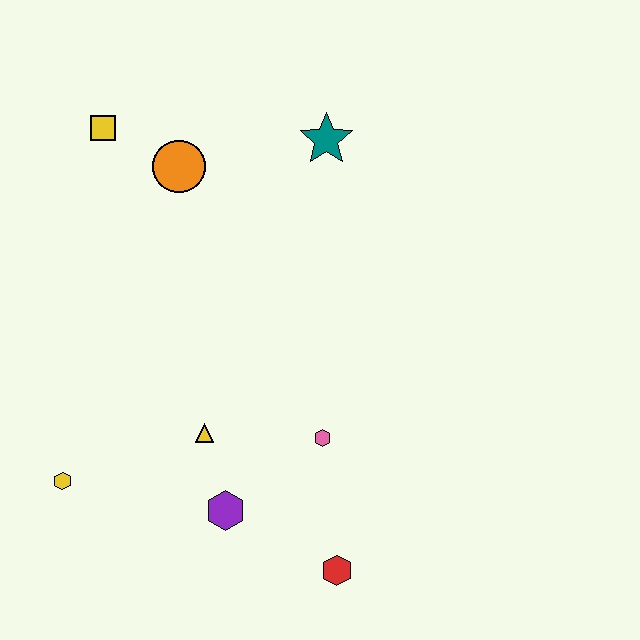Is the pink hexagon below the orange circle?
Yes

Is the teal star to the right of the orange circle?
Yes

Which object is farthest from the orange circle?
The red hexagon is farthest from the orange circle.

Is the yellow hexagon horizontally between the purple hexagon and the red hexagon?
No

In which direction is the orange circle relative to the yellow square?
The orange circle is to the right of the yellow square.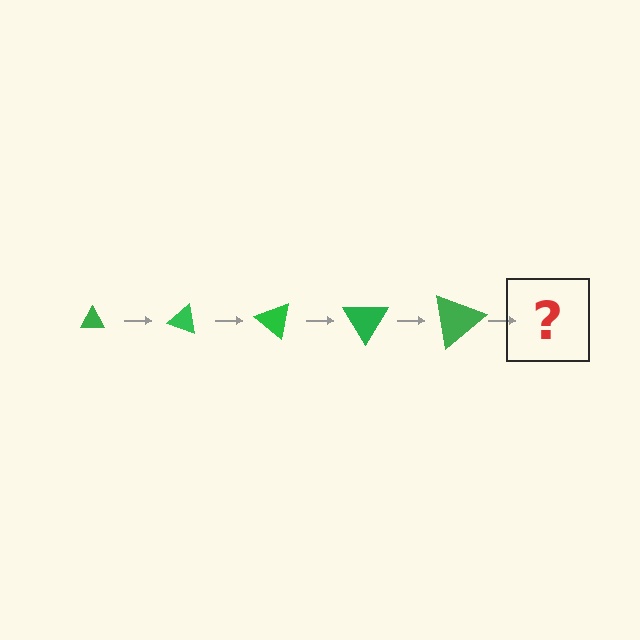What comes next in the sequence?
The next element should be a triangle, larger than the previous one and rotated 100 degrees from the start.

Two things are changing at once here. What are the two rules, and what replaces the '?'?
The two rules are that the triangle grows larger each step and it rotates 20 degrees each step. The '?' should be a triangle, larger than the previous one and rotated 100 degrees from the start.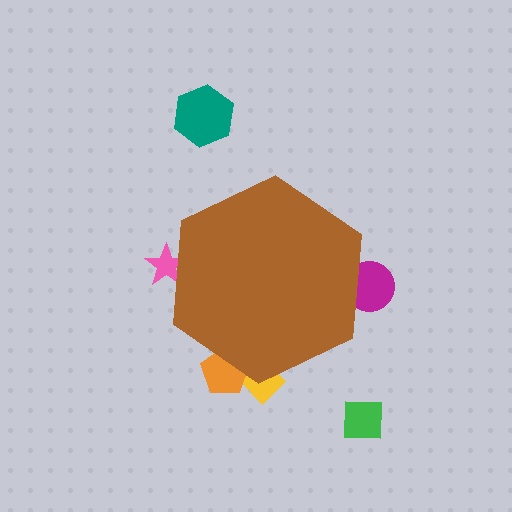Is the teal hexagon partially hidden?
No, the teal hexagon is fully visible.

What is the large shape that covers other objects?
A brown hexagon.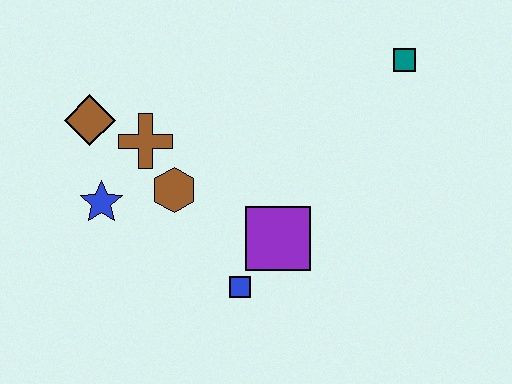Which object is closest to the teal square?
The purple square is closest to the teal square.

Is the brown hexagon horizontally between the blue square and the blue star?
Yes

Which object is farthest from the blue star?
The teal square is farthest from the blue star.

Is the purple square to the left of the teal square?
Yes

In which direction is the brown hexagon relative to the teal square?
The brown hexagon is to the left of the teal square.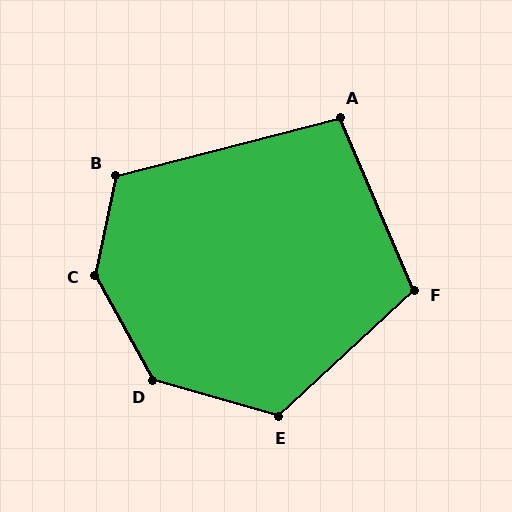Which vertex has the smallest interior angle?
A, at approximately 99 degrees.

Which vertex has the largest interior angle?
C, at approximately 140 degrees.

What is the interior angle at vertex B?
Approximately 116 degrees (obtuse).